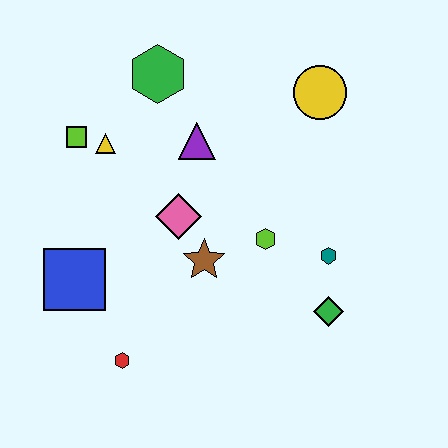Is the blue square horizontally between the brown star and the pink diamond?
No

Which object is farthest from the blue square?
The yellow circle is farthest from the blue square.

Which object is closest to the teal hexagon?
The green diamond is closest to the teal hexagon.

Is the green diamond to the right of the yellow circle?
Yes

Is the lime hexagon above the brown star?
Yes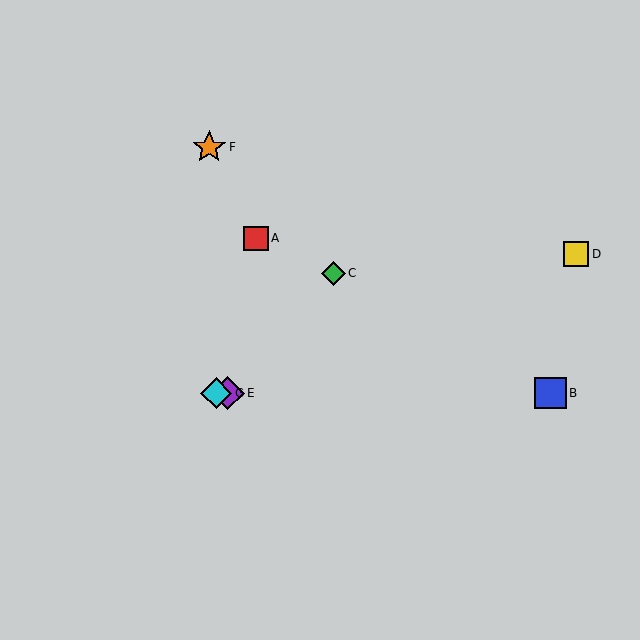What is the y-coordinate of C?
Object C is at y≈273.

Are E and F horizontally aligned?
No, E is at y≈393 and F is at y≈147.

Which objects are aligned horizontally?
Objects B, E, G are aligned horizontally.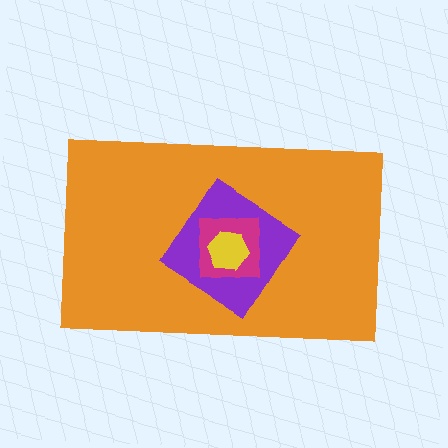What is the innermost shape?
The yellow hexagon.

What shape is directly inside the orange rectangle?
The purple diamond.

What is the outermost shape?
The orange rectangle.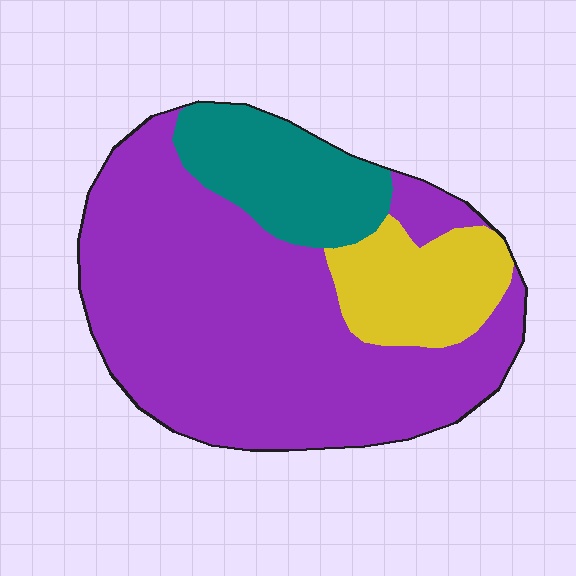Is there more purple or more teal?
Purple.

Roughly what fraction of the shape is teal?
Teal covers about 15% of the shape.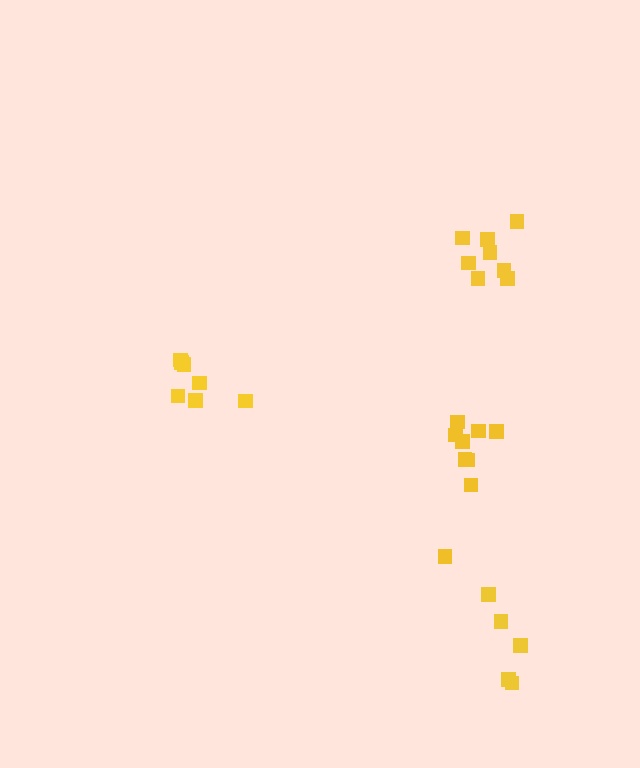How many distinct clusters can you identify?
There are 4 distinct clusters.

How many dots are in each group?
Group 1: 8 dots, Group 2: 9 dots, Group 3: 7 dots, Group 4: 5 dots (29 total).